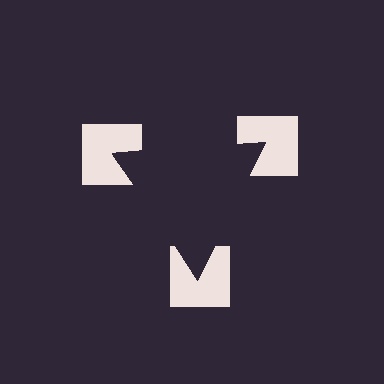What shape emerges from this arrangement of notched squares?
An illusory triangle — its edges are inferred from the aligned wedge cuts in the notched squares, not physically drawn.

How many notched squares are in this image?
There are 3 — one at each vertex of the illusory triangle.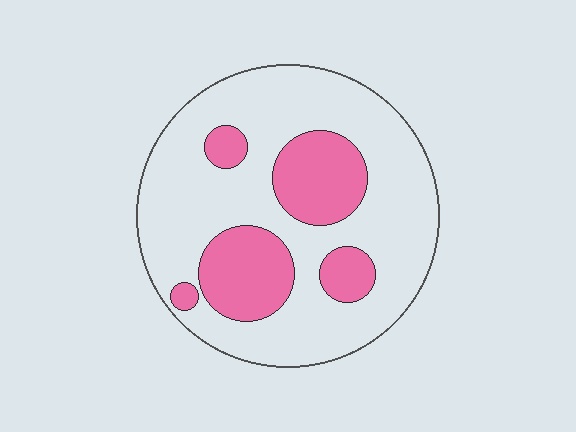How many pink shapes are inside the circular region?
5.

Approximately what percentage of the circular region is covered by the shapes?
Approximately 25%.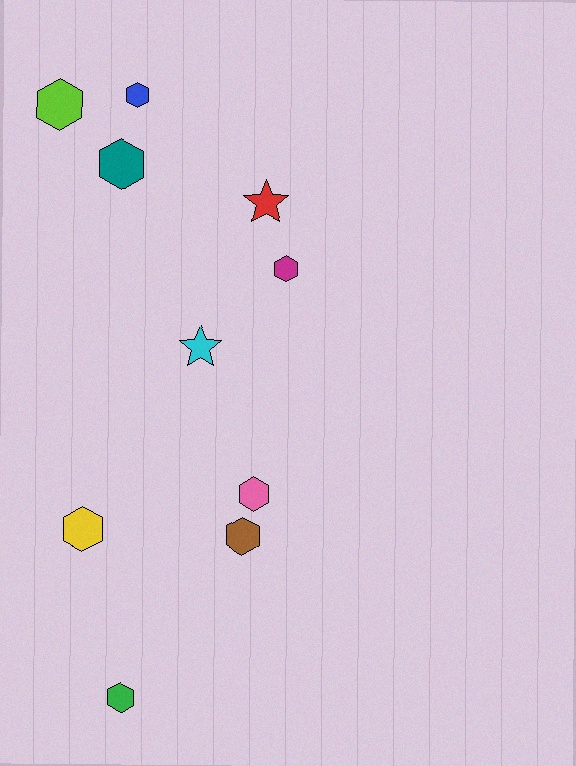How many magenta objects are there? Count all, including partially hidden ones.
There is 1 magenta object.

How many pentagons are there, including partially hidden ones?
There are no pentagons.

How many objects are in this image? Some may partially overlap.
There are 10 objects.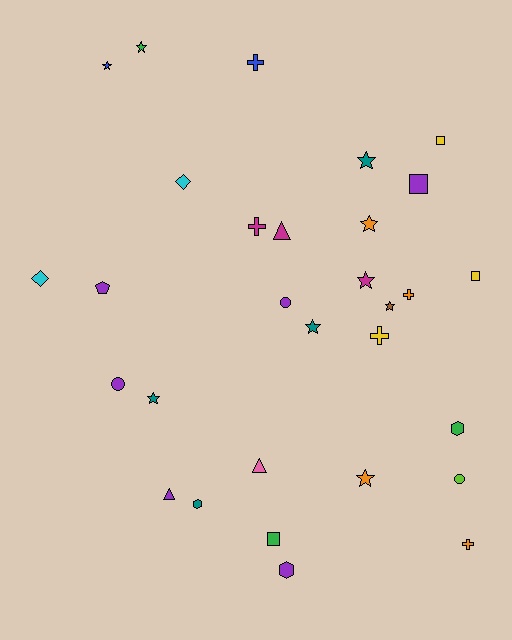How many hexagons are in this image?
There are 3 hexagons.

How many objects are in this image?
There are 30 objects.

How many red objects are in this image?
There are no red objects.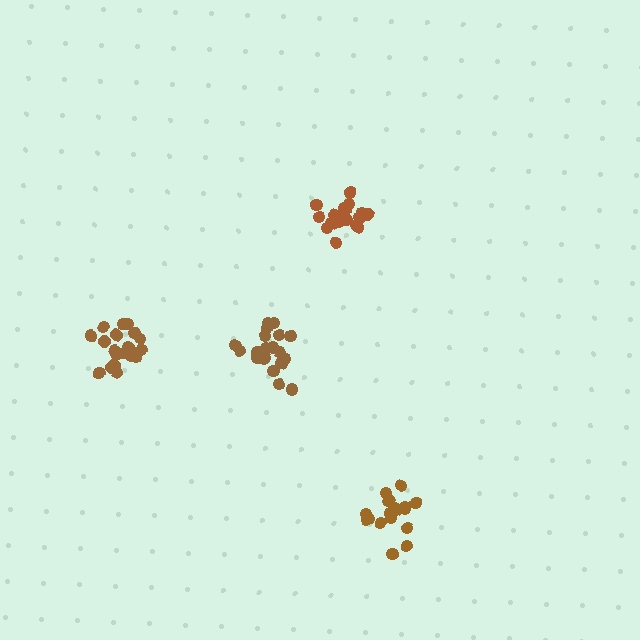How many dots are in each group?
Group 1: 21 dots, Group 2: 21 dots, Group 3: 20 dots, Group 4: 18 dots (80 total).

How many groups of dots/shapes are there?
There are 4 groups.